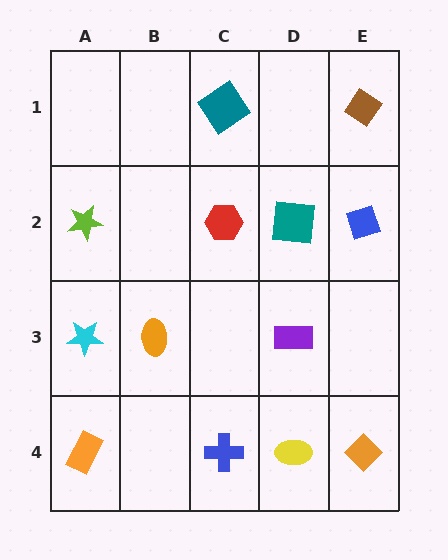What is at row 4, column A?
An orange rectangle.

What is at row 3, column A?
A cyan star.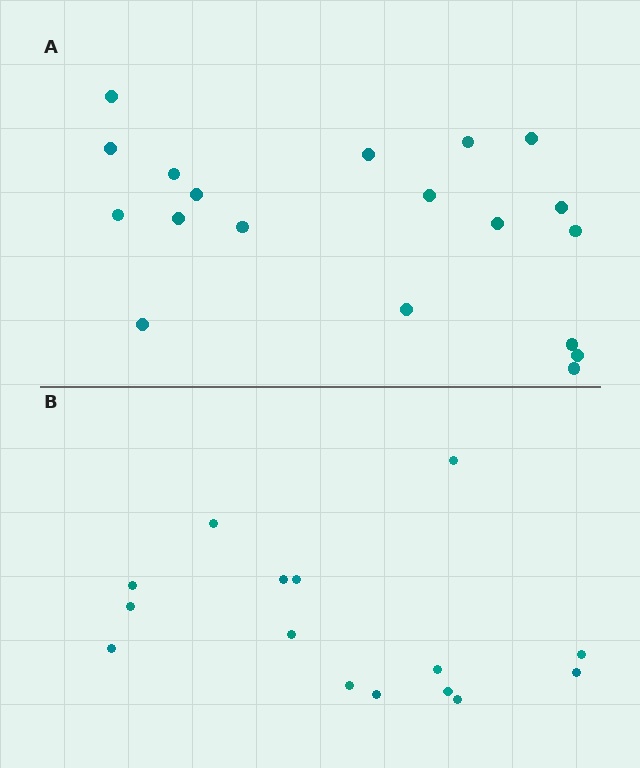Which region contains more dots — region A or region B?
Region A (the top region) has more dots.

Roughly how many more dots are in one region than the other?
Region A has about 4 more dots than region B.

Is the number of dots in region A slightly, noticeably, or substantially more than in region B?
Region A has noticeably more, but not dramatically so. The ratio is roughly 1.3 to 1.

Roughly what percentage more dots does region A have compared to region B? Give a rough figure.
About 25% more.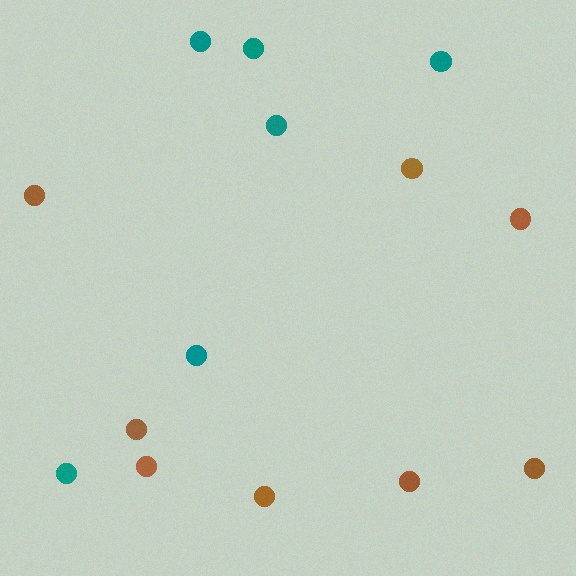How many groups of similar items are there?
There are 2 groups: one group of teal circles (6) and one group of brown circles (8).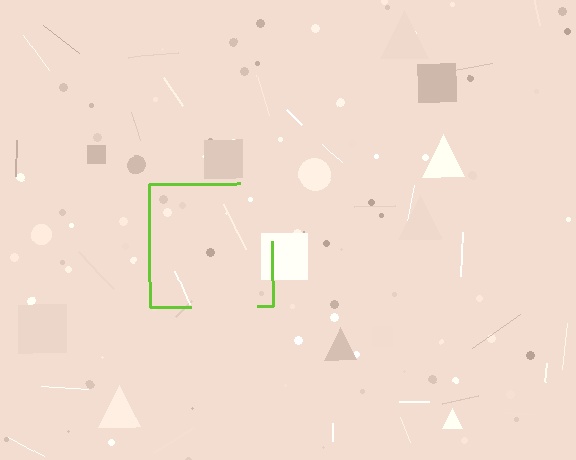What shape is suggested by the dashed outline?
The dashed outline suggests a square.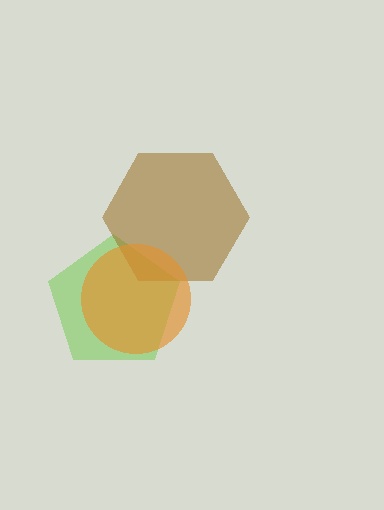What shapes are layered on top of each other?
The layered shapes are: a lime pentagon, a brown hexagon, an orange circle.